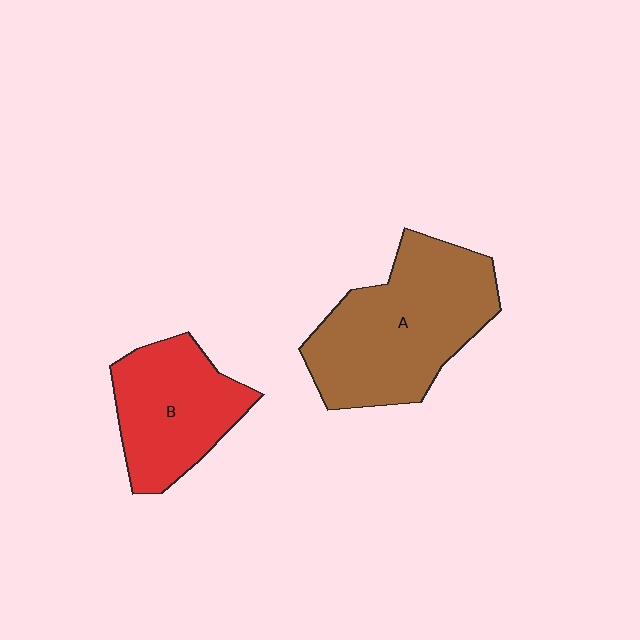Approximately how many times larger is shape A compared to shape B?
Approximately 1.5 times.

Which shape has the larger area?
Shape A (brown).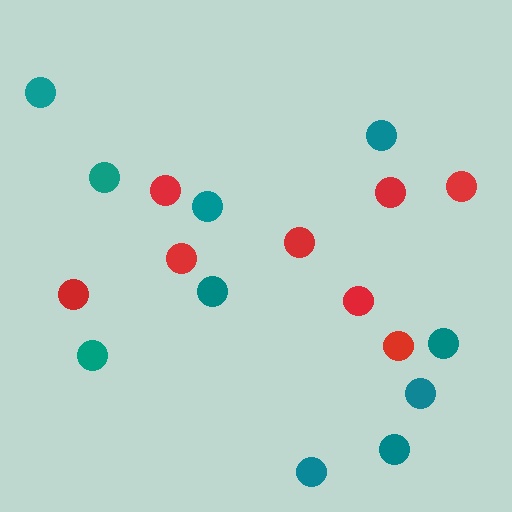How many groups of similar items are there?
There are 2 groups: one group of red circles (8) and one group of teal circles (10).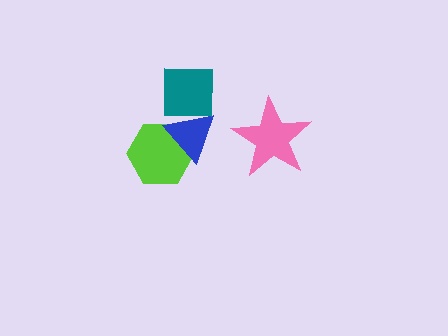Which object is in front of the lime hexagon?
The blue triangle is in front of the lime hexagon.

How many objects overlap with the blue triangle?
2 objects overlap with the blue triangle.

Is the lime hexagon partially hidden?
Yes, it is partially covered by another shape.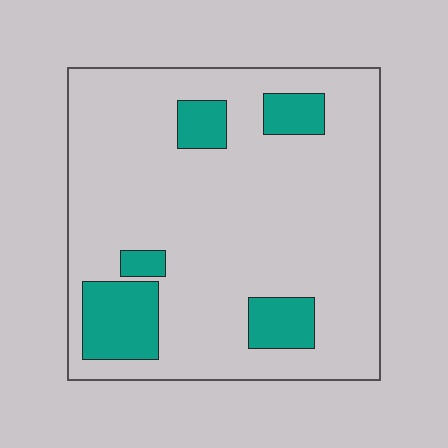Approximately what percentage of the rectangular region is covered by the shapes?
Approximately 15%.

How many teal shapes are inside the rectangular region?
5.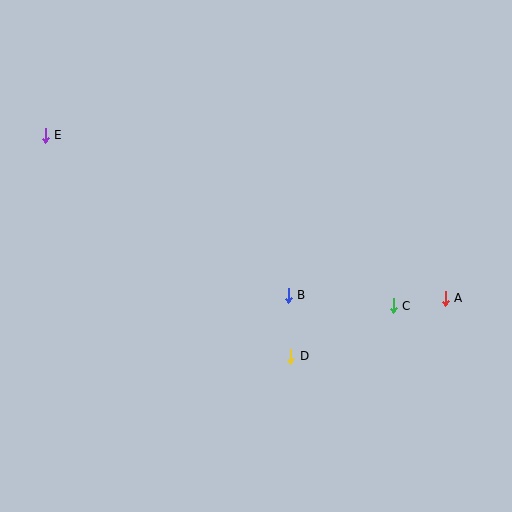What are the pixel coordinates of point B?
Point B is at (288, 295).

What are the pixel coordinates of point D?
Point D is at (291, 356).